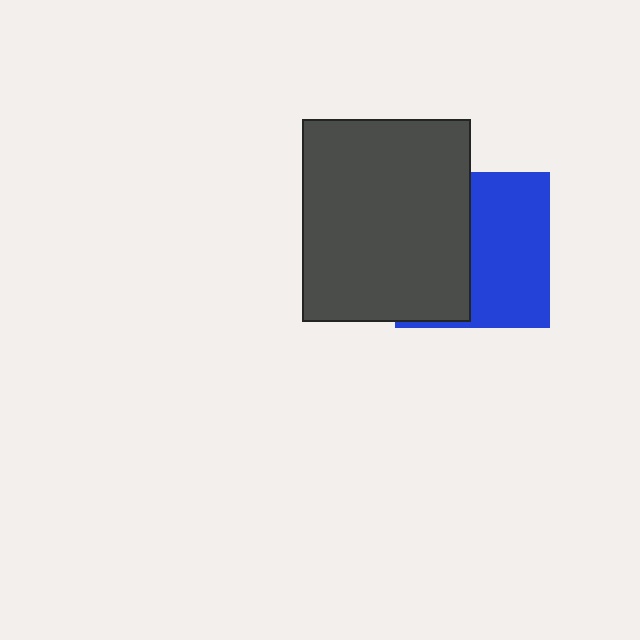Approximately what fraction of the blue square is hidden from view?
Roughly 47% of the blue square is hidden behind the dark gray rectangle.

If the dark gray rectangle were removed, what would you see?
You would see the complete blue square.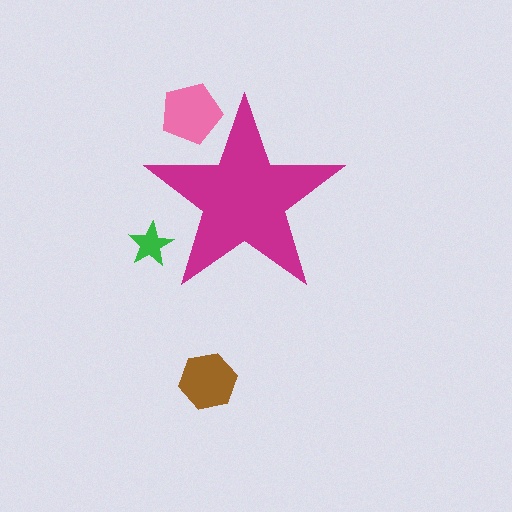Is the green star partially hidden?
Yes, the green star is partially hidden behind the magenta star.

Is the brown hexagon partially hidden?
No, the brown hexagon is fully visible.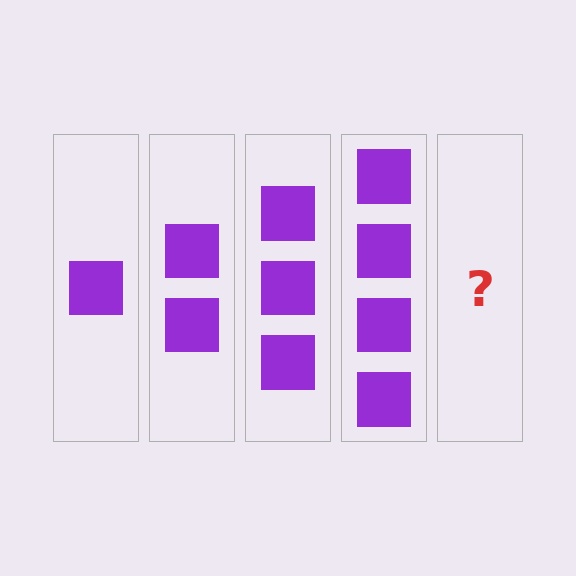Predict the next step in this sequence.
The next step is 5 squares.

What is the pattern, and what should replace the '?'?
The pattern is that each step adds one more square. The '?' should be 5 squares.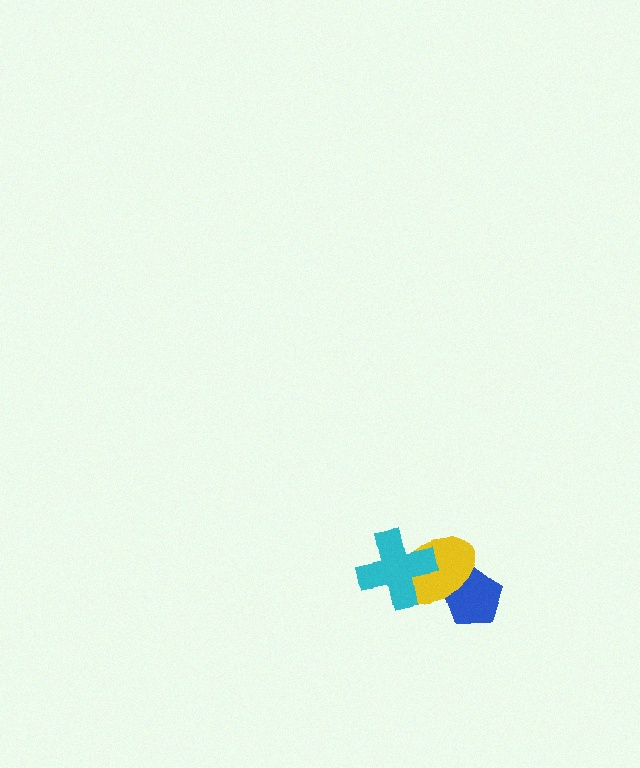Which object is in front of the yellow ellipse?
The cyan cross is in front of the yellow ellipse.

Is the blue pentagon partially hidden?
Yes, it is partially covered by another shape.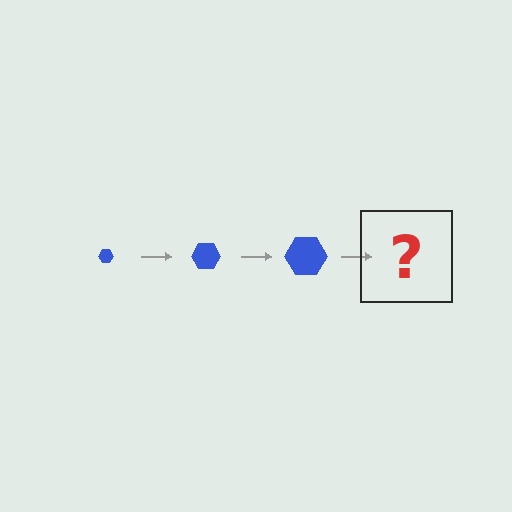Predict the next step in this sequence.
The next step is a blue hexagon, larger than the previous one.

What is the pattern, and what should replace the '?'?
The pattern is that the hexagon gets progressively larger each step. The '?' should be a blue hexagon, larger than the previous one.